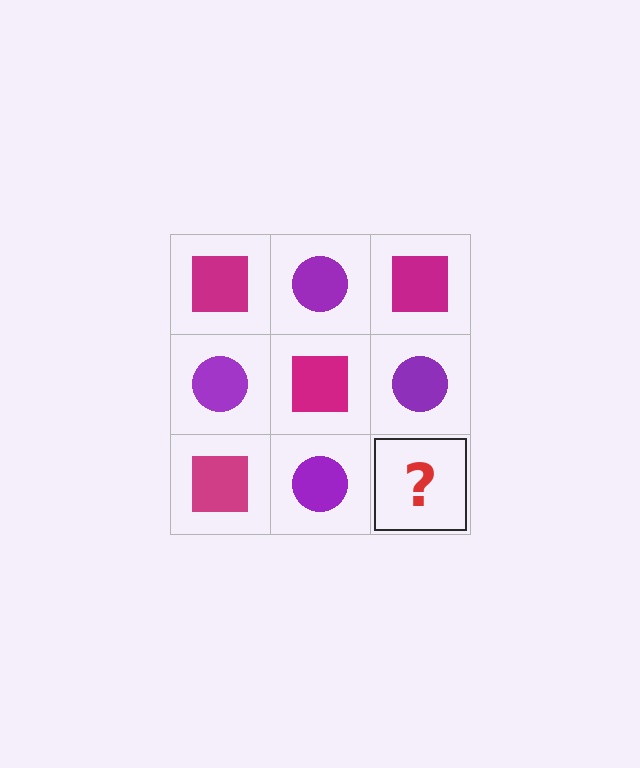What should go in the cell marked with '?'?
The missing cell should contain a magenta square.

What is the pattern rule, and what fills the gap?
The rule is that it alternates magenta square and purple circle in a checkerboard pattern. The gap should be filled with a magenta square.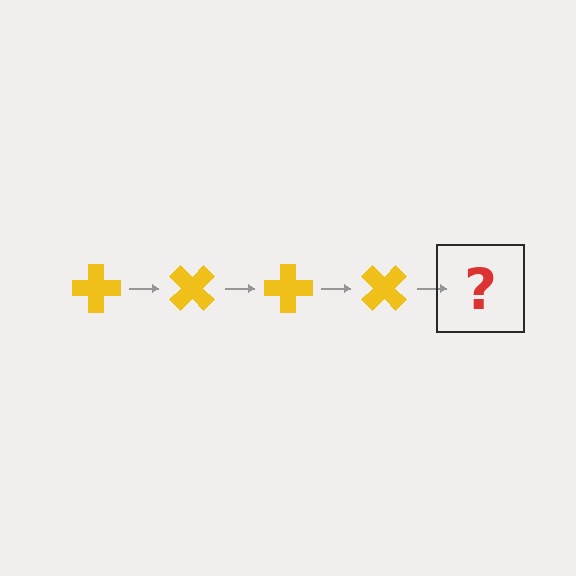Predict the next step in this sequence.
The next step is a yellow cross rotated 180 degrees.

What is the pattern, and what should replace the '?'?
The pattern is that the cross rotates 45 degrees each step. The '?' should be a yellow cross rotated 180 degrees.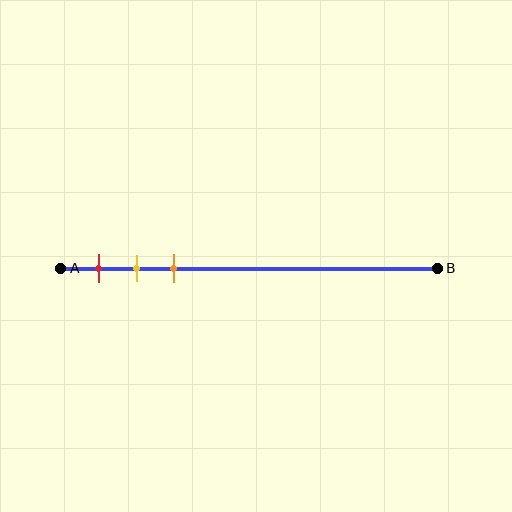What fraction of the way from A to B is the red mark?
The red mark is approximately 10% (0.1) of the way from A to B.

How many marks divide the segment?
There are 3 marks dividing the segment.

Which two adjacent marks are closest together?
The yellow and orange marks are the closest adjacent pair.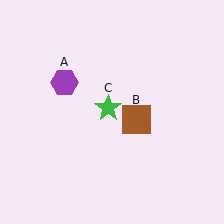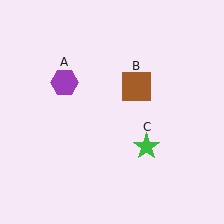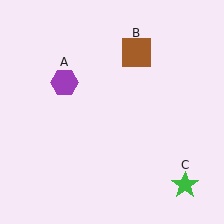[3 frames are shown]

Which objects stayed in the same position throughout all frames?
Purple hexagon (object A) remained stationary.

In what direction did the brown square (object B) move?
The brown square (object B) moved up.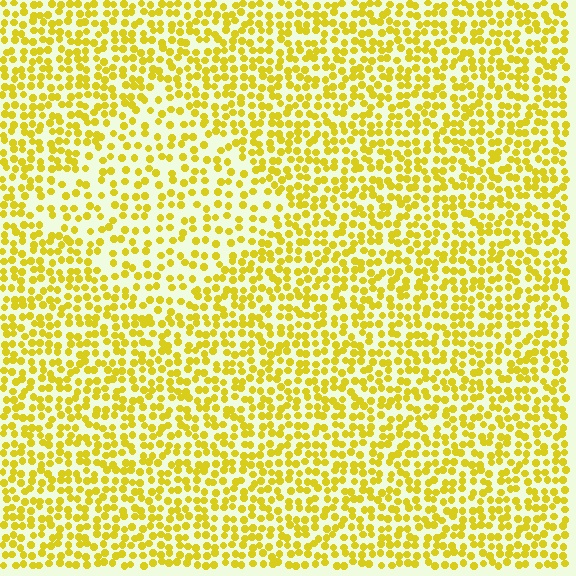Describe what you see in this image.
The image contains small yellow elements arranged at two different densities. A diamond-shaped region is visible where the elements are less densely packed than the surrounding area.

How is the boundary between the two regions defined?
The boundary is defined by a change in element density (approximately 1.7x ratio). All elements are the same color, size, and shape.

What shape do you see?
I see a diamond.